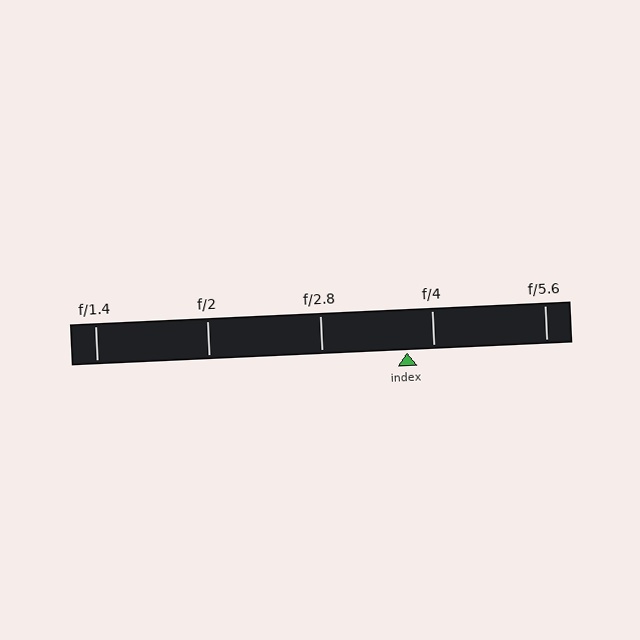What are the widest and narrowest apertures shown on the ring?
The widest aperture shown is f/1.4 and the narrowest is f/5.6.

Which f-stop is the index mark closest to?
The index mark is closest to f/4.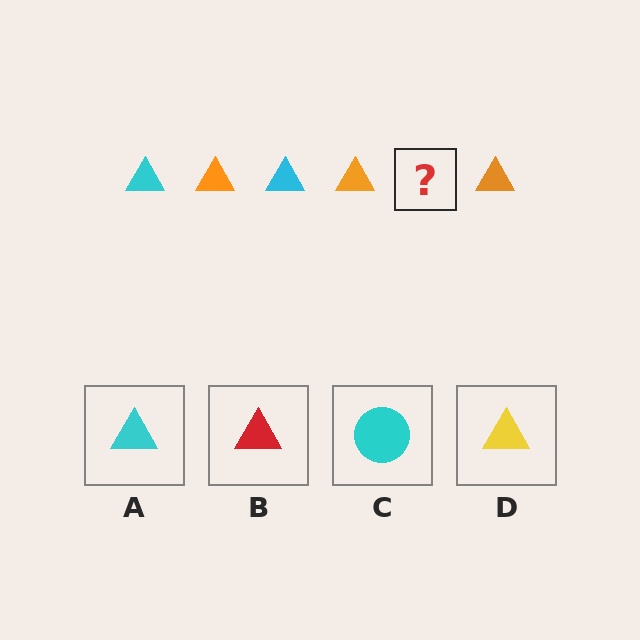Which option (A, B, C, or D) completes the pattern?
A.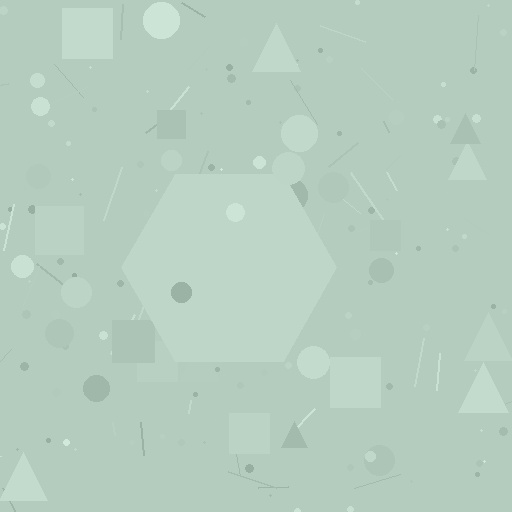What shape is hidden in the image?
A hexagon is hidden in the image.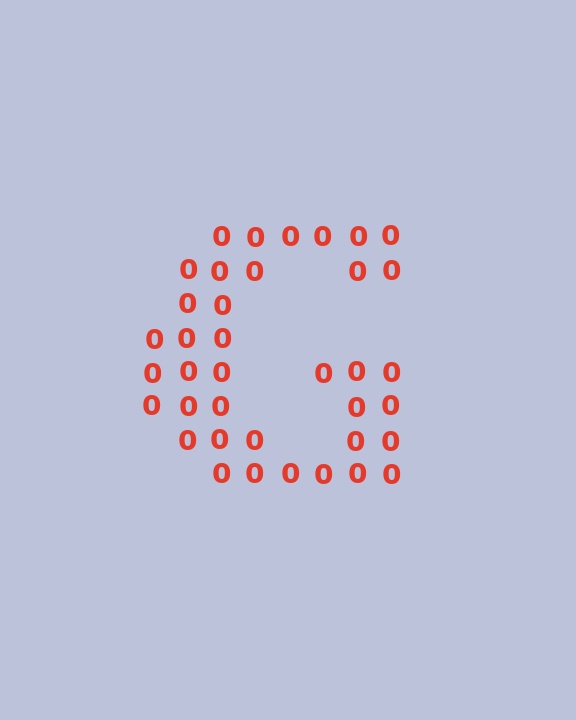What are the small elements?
The small elements are digit 0's.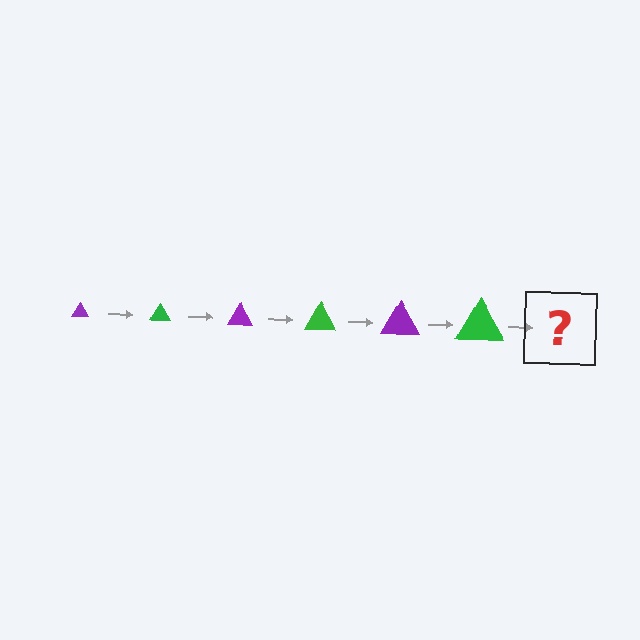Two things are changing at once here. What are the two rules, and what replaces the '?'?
The two rules are that the triangle grows larger each step and the color cycles through purple and green. The '?' should be a purple triangle, larger than the previous one.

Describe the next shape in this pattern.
It should be a purple triangle, larger than the previous one.